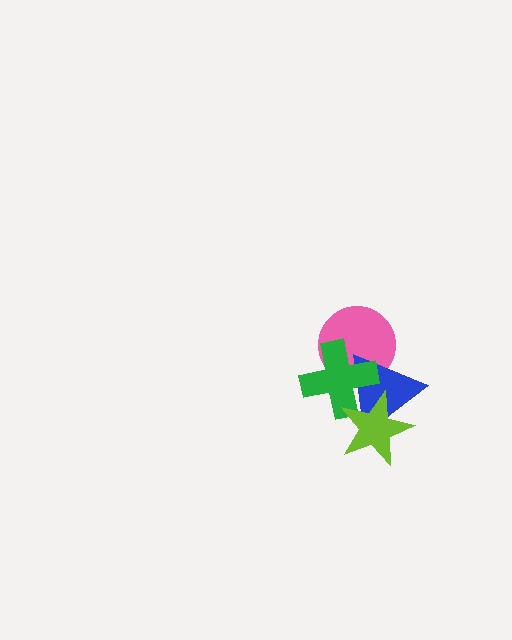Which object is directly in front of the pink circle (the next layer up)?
The blue triangle is directly in front of the pink circle.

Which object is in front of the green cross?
The lime star is in front of the green cross.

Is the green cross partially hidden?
Yes, it is partially covered by another shape.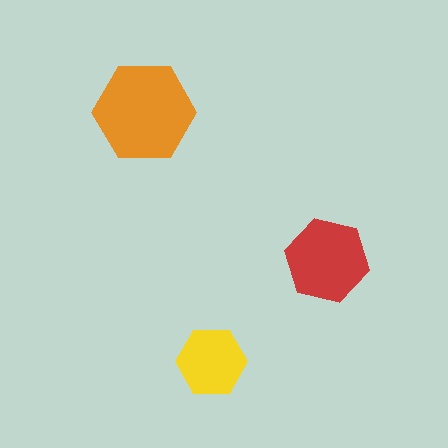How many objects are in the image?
There are 3 objects in the image.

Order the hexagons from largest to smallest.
the orange one, the red one, the yellow one.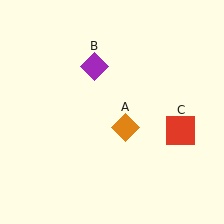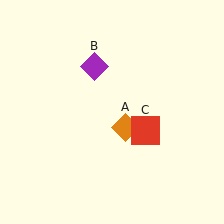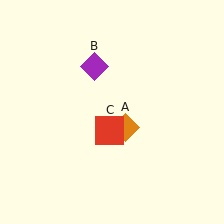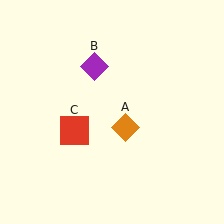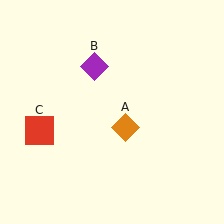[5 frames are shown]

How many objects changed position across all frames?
1 object changed position: red square (object C).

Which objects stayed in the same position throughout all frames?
Orange diamond (object A) and purple diamond (object B) remained stationary.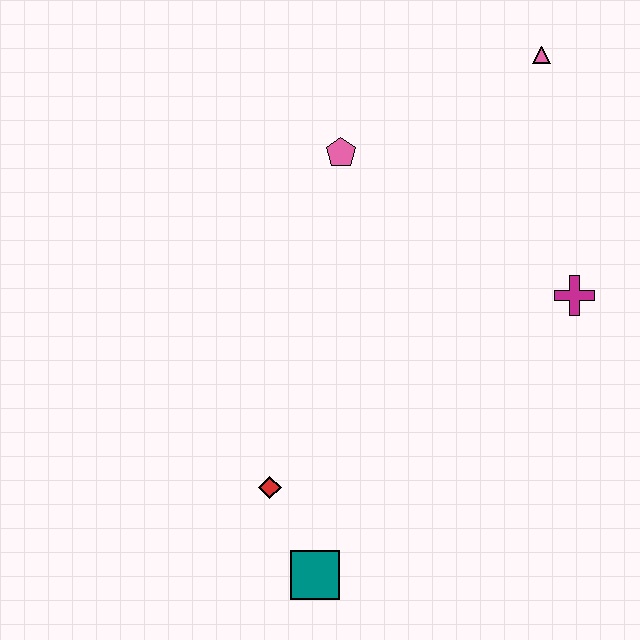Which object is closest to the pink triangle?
The pink pentagon is closest to the pink triangle.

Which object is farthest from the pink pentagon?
The teal square is farthest from the pink pentagon.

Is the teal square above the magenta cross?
No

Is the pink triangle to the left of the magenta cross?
Yes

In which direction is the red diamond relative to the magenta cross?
The red diamond is to the left of the magenta cross.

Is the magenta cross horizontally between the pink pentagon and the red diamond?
No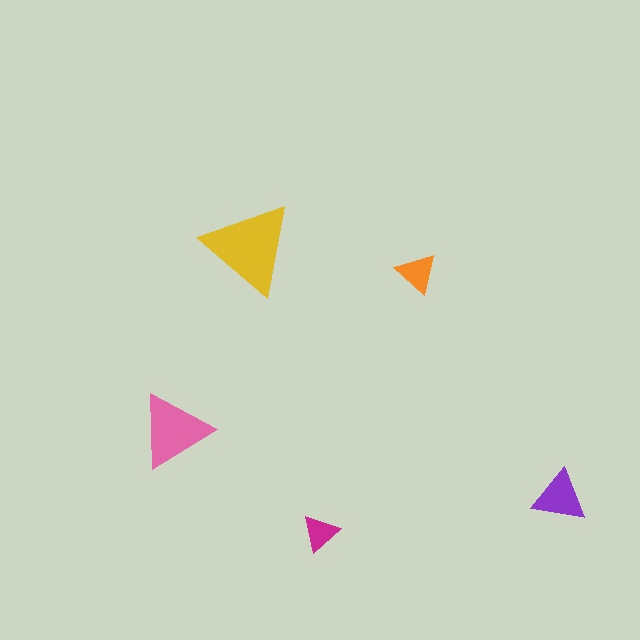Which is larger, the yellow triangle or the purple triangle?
The yellow one.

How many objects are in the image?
There are 5 objects in the image.